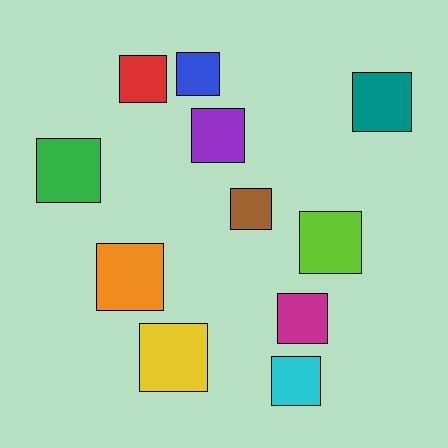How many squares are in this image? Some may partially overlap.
There are 11 squares.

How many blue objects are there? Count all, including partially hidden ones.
There is 1 blue object.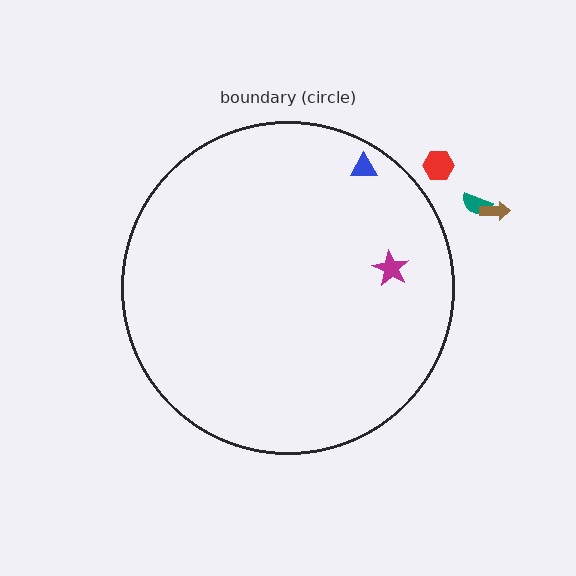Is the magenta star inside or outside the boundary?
Inside.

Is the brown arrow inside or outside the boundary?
Outside.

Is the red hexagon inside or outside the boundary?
Outside.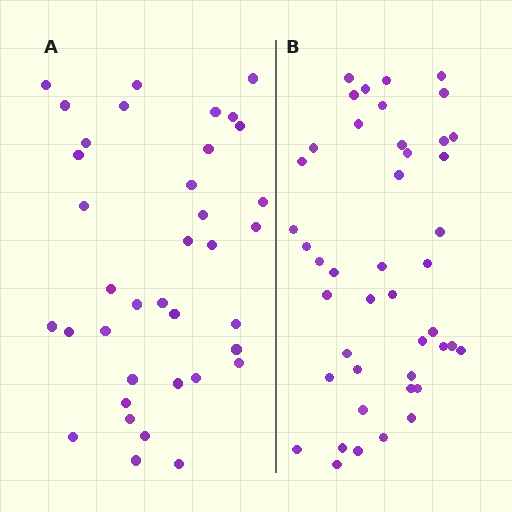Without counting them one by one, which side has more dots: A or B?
Region B (the right region) has more dots.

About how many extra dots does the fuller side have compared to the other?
Region B has roughly 8 or so more dots than region A.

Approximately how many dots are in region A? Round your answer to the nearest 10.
About 40 dots. (The exact count is 37, which rounds to 40.)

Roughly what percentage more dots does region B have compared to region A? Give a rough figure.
About 20% more.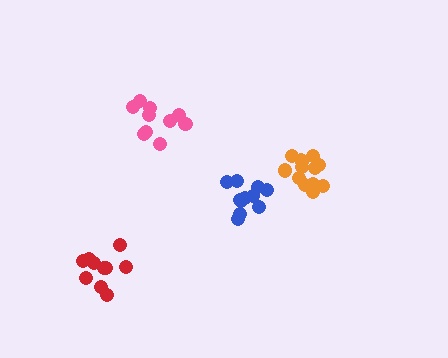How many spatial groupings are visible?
There are 4 spatial groupings.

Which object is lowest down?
The red cluster is bottommost.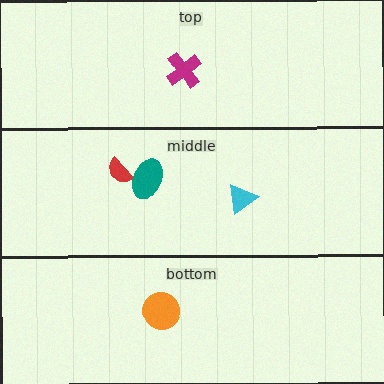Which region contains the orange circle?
The bottom region.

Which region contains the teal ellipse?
The middle region.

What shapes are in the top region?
The magenta cross.